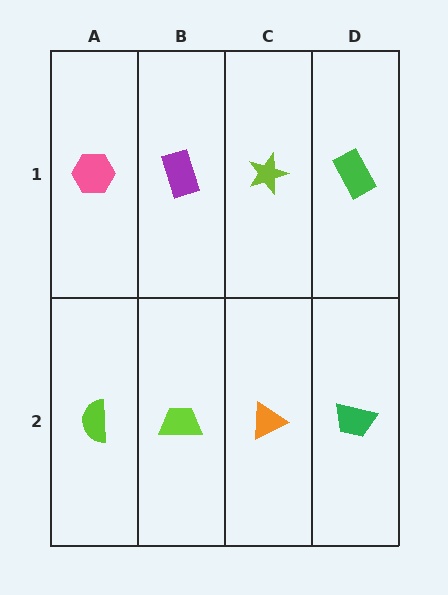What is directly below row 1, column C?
An orange triangle.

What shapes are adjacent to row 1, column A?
A lime semicircle (row 2, column A), a purple rectangle (row 1, column B).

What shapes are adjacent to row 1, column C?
An orange triangle (row 2, column C), a purple rectangle (row 1, column B), a green rectangle (row 1, column D).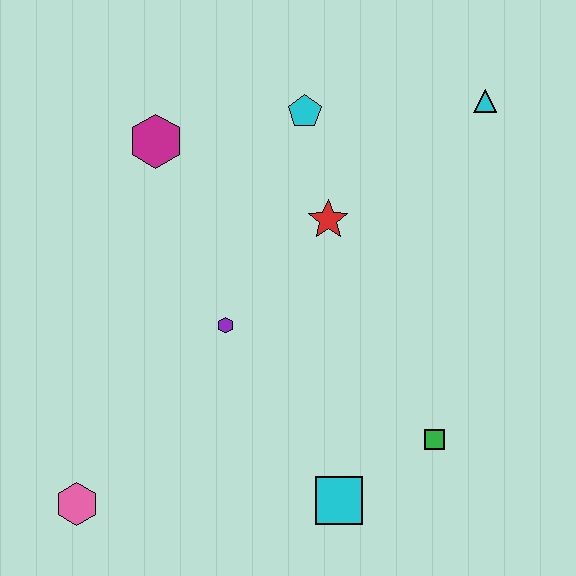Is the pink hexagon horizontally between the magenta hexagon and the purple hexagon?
No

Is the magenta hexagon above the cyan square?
Yes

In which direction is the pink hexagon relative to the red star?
The pink hexagon is below the red star.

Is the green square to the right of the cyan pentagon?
Yes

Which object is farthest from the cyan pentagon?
The pink hexagon is farthest from the cyan pentagon.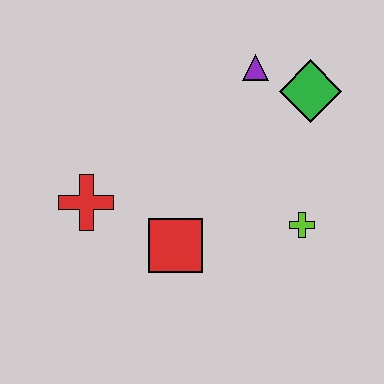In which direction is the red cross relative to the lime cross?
The red cross is to the left of the lime cross.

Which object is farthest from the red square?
The green diamond is farthest from the red square.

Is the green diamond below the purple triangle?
Yes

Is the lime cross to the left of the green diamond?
Yes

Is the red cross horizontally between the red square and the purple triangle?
No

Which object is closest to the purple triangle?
The green diamond is closest to the purple triangle.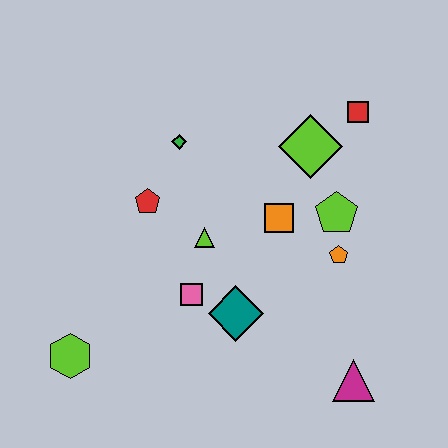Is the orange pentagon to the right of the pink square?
Yes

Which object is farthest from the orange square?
The lime hexagon is farthest from the orange square.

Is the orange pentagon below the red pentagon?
Yes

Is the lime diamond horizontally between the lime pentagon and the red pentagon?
Yes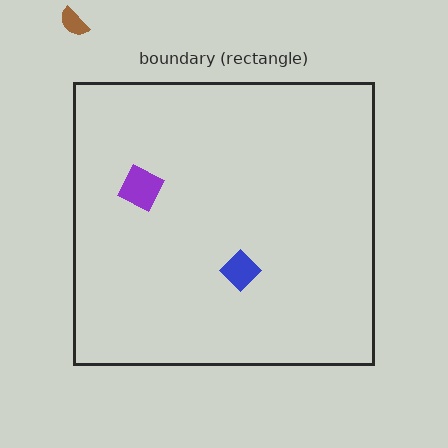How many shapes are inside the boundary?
2 inside, 1 outside.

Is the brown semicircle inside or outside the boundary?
Outside.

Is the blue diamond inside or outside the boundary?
Inside.